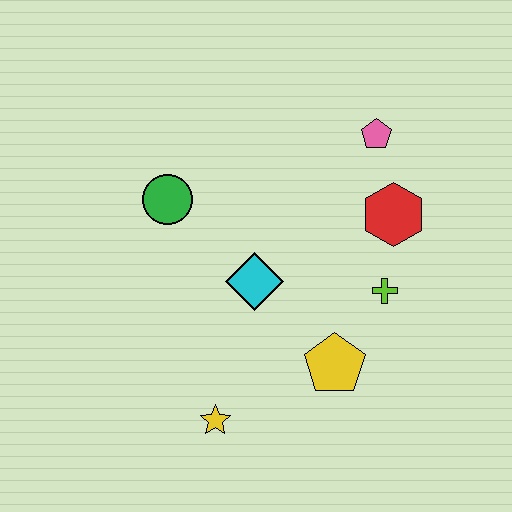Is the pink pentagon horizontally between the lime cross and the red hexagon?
No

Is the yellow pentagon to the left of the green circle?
No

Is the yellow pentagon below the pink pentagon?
Yes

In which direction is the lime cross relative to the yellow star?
The lime cross is to the right of the yellow star.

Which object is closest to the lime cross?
The red hexagon is closest to the lime cross.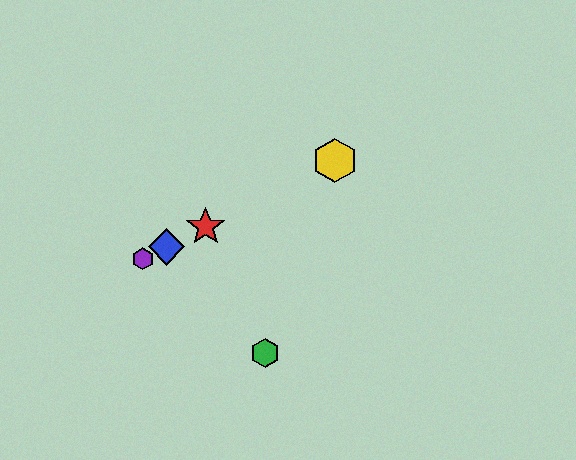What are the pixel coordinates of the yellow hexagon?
The yellow hexagon is at (335, 161).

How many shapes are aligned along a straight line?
4 shapes (the red star, the blue diamond, the yellow hexagon, the purple hexagon) are aligned along a straight line.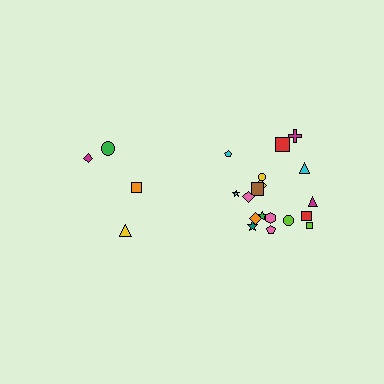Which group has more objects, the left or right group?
The right group.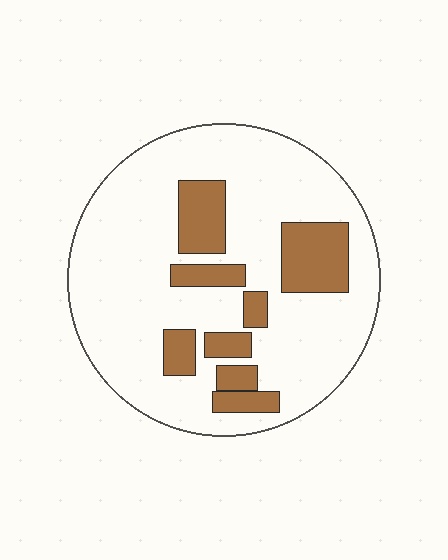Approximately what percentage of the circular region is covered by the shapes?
Approximately 20%.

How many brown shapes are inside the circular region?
8.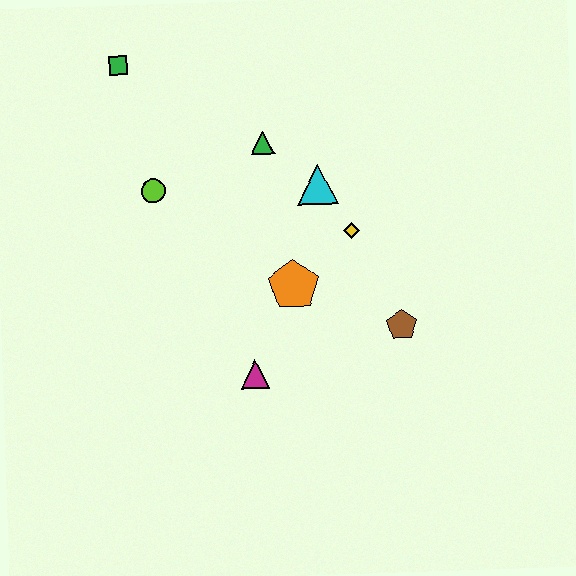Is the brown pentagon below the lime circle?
Yes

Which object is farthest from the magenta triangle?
The green square is farthest from the magenta triangle.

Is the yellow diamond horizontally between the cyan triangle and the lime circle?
No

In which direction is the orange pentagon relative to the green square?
The orange pentagon is below the green square.